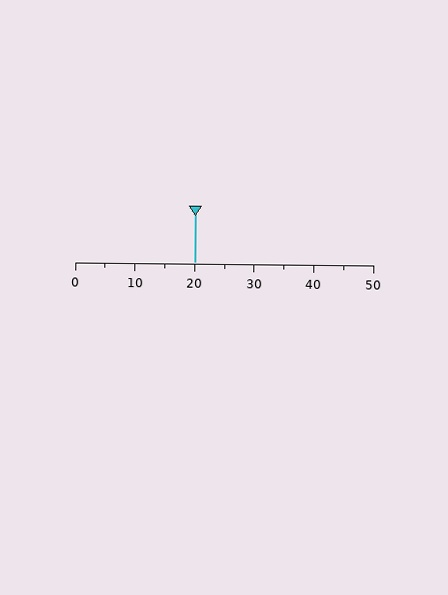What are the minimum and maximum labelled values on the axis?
The axis runs from 0 to 50.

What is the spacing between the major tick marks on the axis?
The major ticks are spaced 10 apart.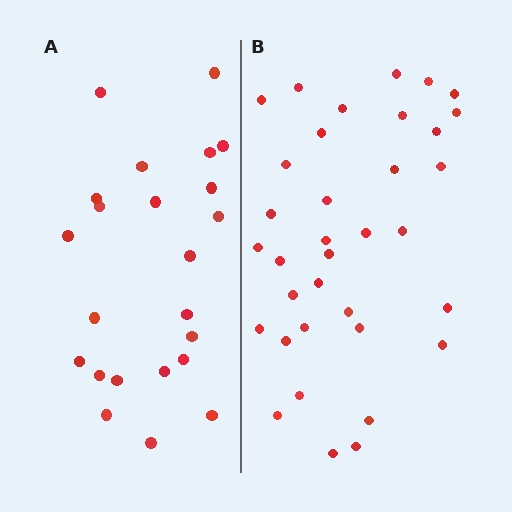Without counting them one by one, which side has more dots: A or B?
Region B (the right region) has more dots.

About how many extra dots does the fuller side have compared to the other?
Region B has roughly 12 or so more dots than region A.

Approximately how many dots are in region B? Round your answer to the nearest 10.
About 40 dots. (The exact count is 35, which rounds to 40.)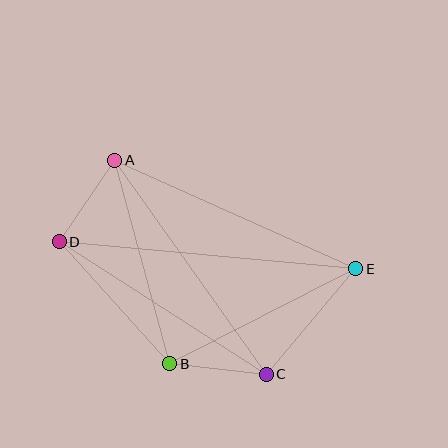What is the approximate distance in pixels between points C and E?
The distance between C and E is approximately 138 pixels.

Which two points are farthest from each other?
Points D and E are farthest from each other.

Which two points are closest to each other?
Points B and C are closest to each other.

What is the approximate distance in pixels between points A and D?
The distance between A and D is approximately 98 pixels.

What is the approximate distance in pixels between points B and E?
The distance between B and E is approximately 208 pixels.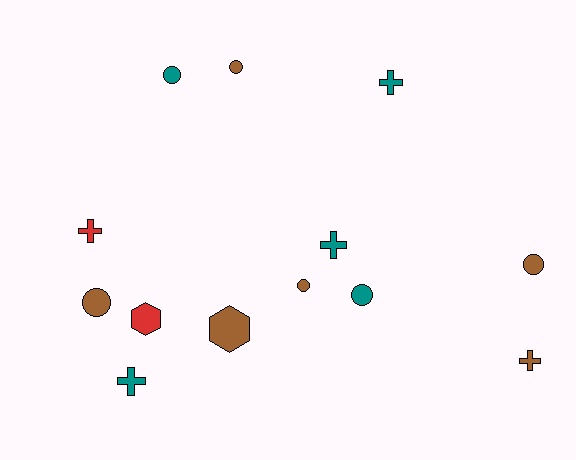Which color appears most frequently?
Brown, with 6 objects.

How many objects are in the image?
There are 13 objects.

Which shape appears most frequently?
Circle, with 6 objects.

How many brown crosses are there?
There is 1 brown cross.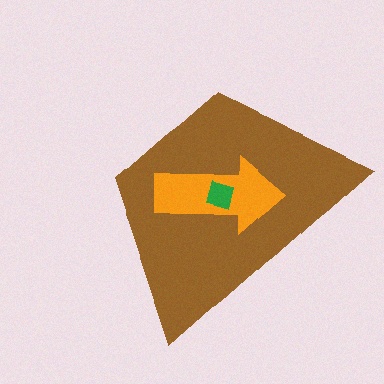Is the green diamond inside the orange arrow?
Yes.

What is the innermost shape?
The green diamond.